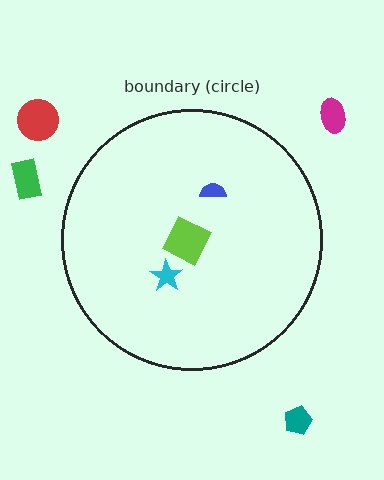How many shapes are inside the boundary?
3 inside, 4 outside.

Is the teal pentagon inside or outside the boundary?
Outside.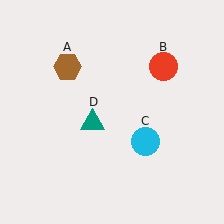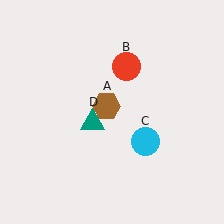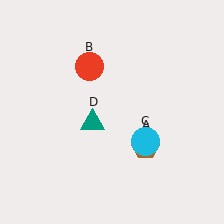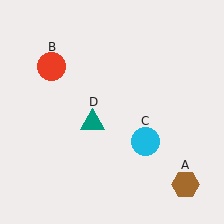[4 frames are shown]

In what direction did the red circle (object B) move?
The red circle (object B) moved left.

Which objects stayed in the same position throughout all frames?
Cyan circle (object C) and teal triangle (object D) remained stationary.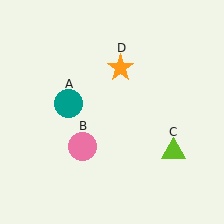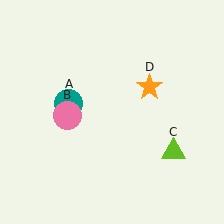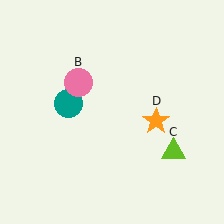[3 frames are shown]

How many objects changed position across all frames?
2 objects changed position: pink circle (object B), orange star (object D).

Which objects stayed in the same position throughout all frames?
Teal circle (object A) and lime triangle (object C) remained stationary.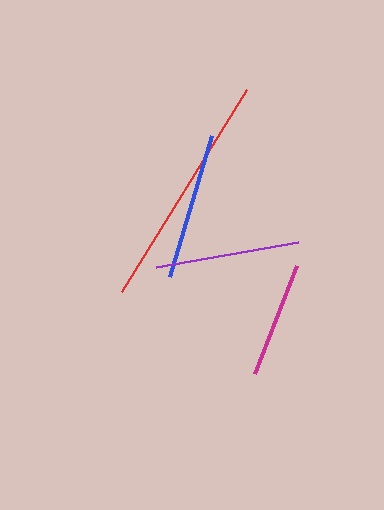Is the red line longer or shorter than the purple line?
The red line is longer than the purple line.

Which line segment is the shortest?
The magenta line is the shortest at approximately 116 pixels.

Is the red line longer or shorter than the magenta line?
The red line is longer than the magenta line.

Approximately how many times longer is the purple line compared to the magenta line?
The purple line is approximately 1.2 times the length of the magenta line.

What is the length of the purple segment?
The purple segment is approximately 144 pixels long.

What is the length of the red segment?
The red segment is approximately 238 pixels long.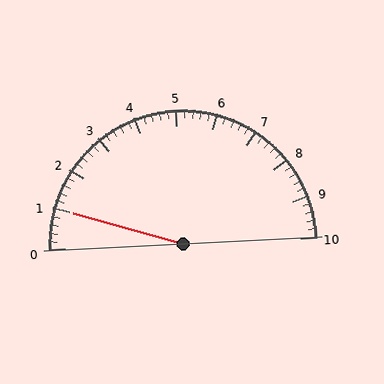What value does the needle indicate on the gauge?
The needle indicates approximately 1.0.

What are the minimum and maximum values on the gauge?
The gauge ranges from 0 to 10.